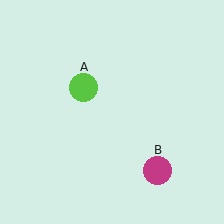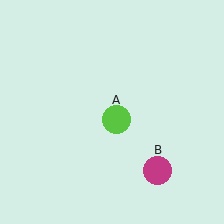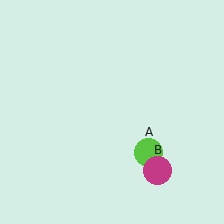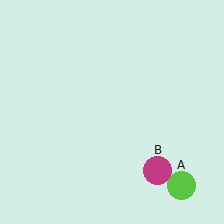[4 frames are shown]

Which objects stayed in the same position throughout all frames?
Magenta circle (object B) remained stationary.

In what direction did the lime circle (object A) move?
The lime circle (object A) moved down and to the right.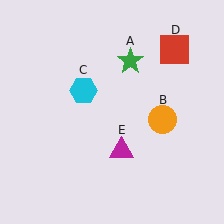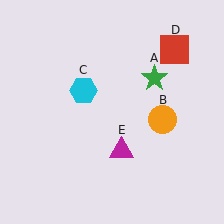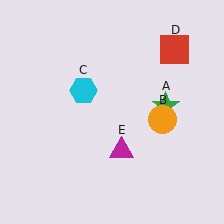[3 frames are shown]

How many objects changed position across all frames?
1 object changed position: green star (object A).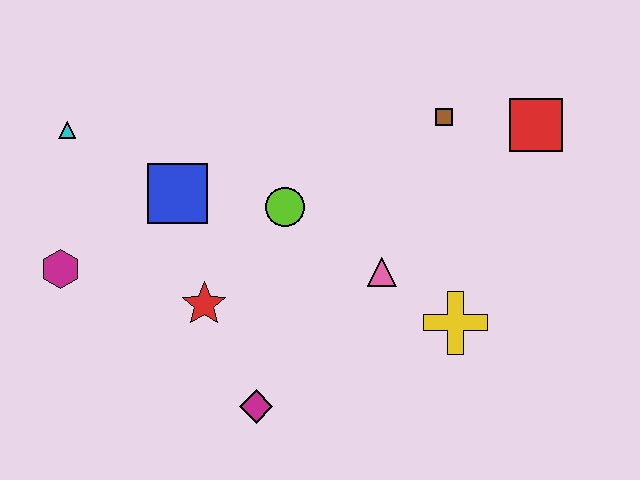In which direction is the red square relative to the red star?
The red square is to the right of the red star.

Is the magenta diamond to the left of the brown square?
Yes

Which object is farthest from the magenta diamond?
The red square is farthest from the magenta diamond.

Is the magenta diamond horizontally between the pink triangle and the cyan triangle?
Yes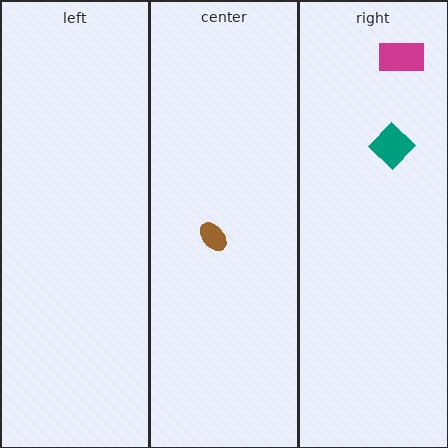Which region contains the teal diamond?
The right region.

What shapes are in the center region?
The brown ellipse.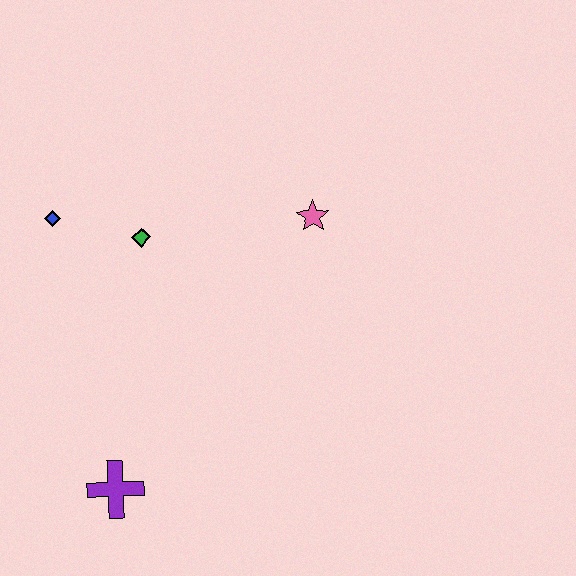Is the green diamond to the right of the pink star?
No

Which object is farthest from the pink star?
The purple cross is farthest from the pink star.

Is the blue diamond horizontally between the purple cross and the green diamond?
No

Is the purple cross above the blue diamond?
No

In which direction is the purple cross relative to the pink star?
The purple cross is below the pink star.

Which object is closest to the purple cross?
The green diamond is closest to the purple cross.